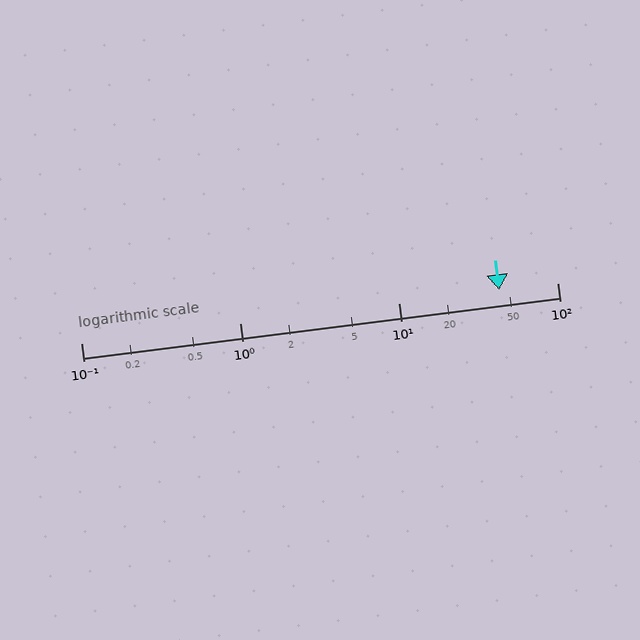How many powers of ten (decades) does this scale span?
The scale spans 3 decades, from 0.1 to 100.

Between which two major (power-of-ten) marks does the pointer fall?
The pointer is between 10 and 100.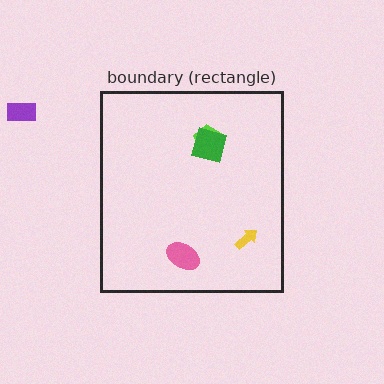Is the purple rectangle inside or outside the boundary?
Outside.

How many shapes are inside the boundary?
4 inside, 1 outside.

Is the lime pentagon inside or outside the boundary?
Inside.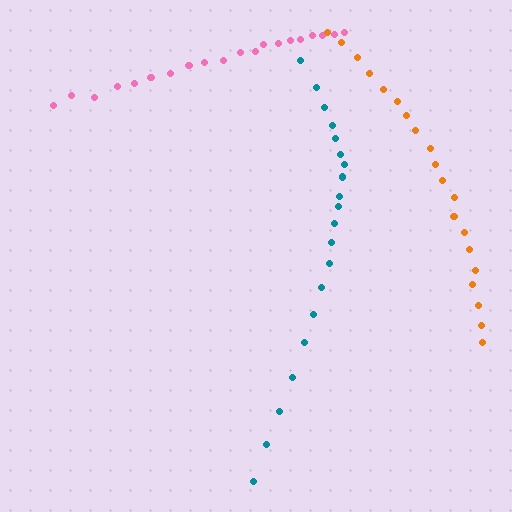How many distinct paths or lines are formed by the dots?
There are 3 distinct paths.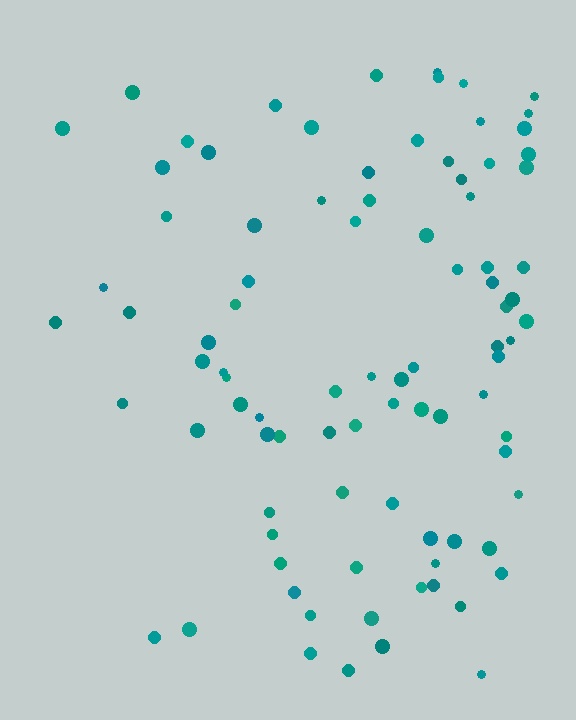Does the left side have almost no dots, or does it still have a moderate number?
Still a moderate number, just noticeably fewer than the right.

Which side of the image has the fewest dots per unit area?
The left.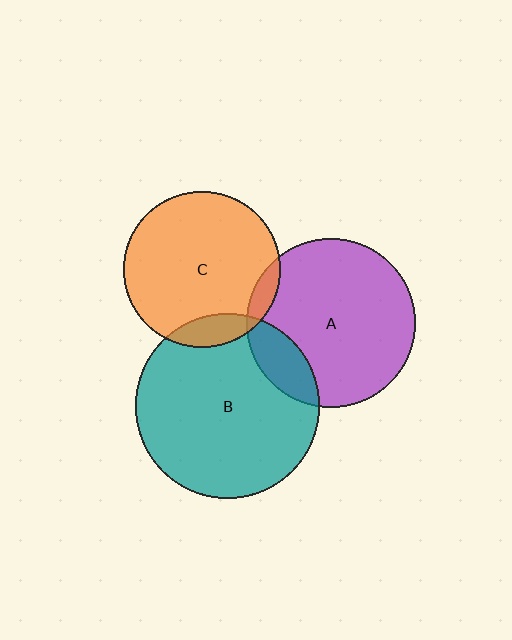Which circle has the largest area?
Circle B (teal).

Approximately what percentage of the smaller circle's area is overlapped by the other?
Approximately 15%.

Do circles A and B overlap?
Yes.